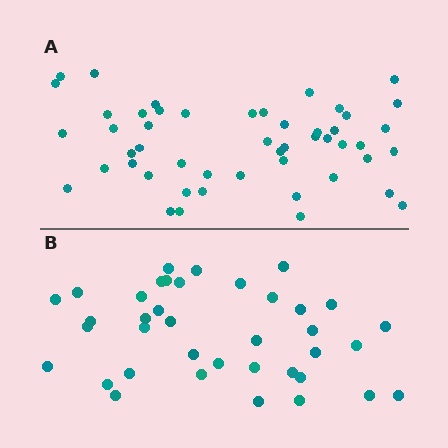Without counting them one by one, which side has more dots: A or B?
Region A (the top region) has more dots.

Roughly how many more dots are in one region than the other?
Region A has roughly 12 or so more dots than region B.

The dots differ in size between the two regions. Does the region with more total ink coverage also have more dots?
No. Region B has more total ink coverage because its dots are larger, but region A actually contains more individual dots. Total area can be misleading — the number of items is what matters here.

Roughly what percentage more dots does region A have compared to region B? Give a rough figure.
About 30% more.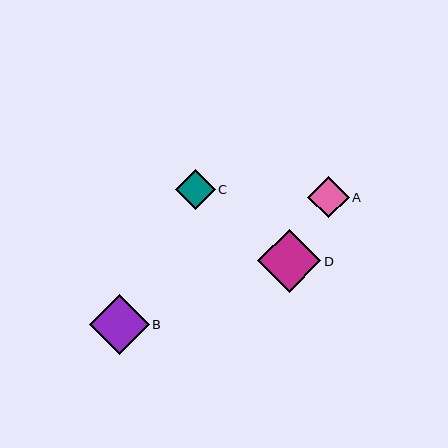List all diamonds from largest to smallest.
From largest to smallest: D, B, A, C.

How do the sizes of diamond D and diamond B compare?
Diamond D and diamond B are approximately the same size.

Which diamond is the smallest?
Diamond C is the smallest with a size of approximately 40 pixels.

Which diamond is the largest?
Diamond D is the largest with a size of approximately 63 pixels.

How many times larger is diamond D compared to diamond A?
Diamond D is approximately 1.5 times the size of diamond A.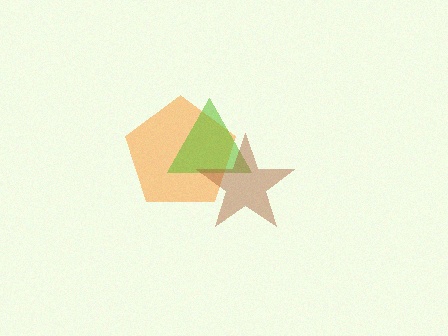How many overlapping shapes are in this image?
There are 3 overlapping shapes in the image.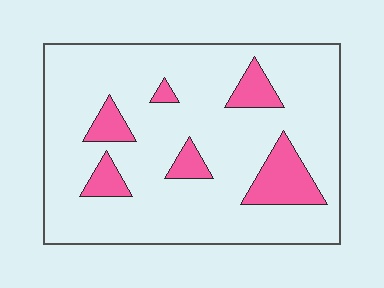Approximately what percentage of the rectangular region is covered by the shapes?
Approximately 15%.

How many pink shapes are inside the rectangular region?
6.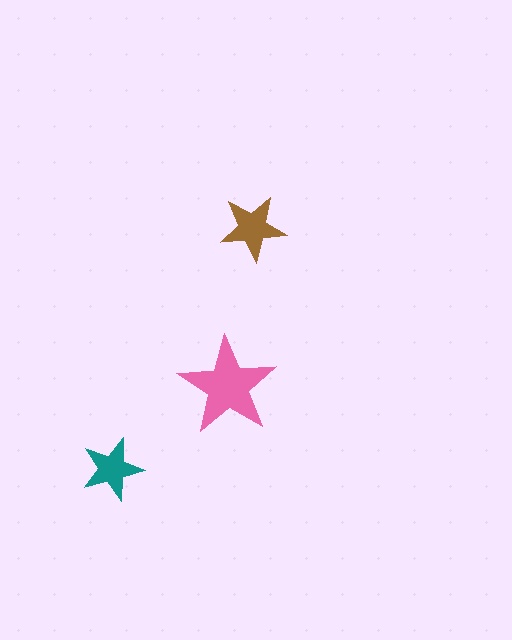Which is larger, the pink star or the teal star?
The pink one.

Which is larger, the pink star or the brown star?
The pink one.